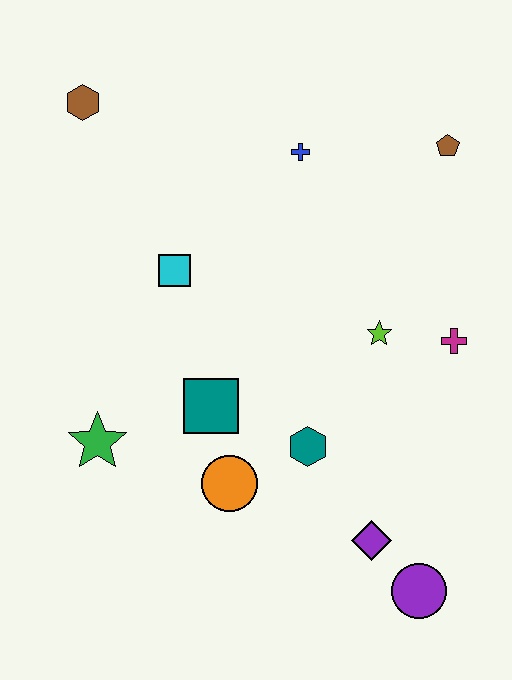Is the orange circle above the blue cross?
No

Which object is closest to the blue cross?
The brown pentagon is closest to the blue cross.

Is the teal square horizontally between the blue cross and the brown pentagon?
No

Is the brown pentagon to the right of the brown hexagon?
Yes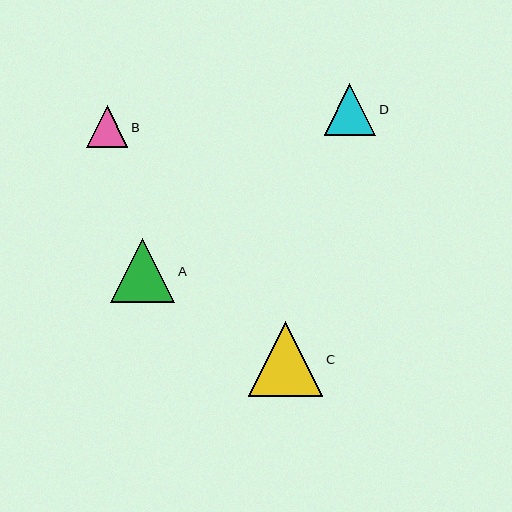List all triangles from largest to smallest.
From largest to smallest: C, A, D, B.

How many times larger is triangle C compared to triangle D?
Triangle C is approximately 1.4 times the size of triangle D.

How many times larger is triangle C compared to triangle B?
Triangle C is approximately 1.8 times the size of triangle B.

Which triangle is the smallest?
Triangle B is the smallest with a size of approximately 42 pixels.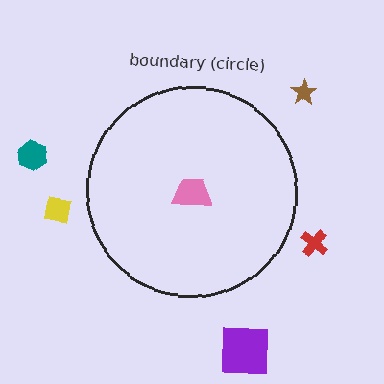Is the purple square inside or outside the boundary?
Outside.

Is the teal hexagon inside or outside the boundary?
Outside.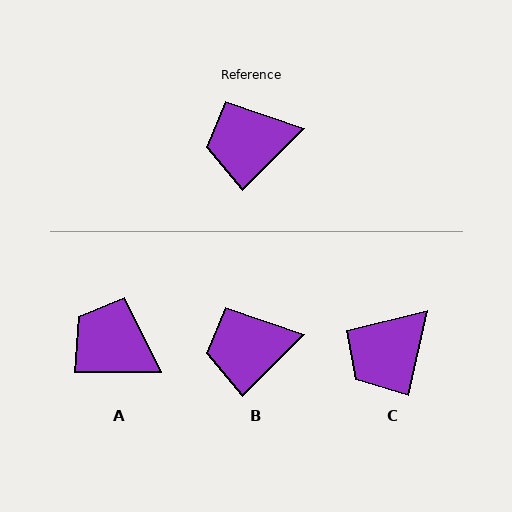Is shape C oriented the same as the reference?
No, it is off by about 33 degrees.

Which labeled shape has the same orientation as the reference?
B.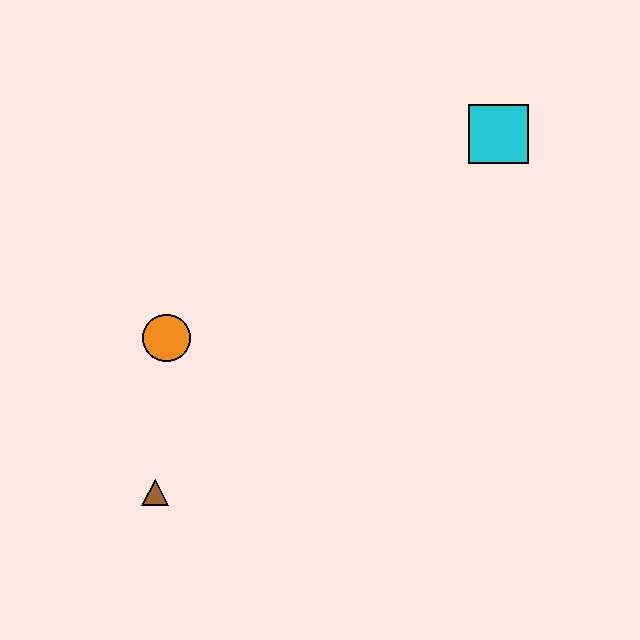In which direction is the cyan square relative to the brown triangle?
The cyan square is above the brown triangle.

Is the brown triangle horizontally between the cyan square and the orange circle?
No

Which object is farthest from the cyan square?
The brown triangle is farthest from the cyan square.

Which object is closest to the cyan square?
The orange circle is closest to the cyan square.